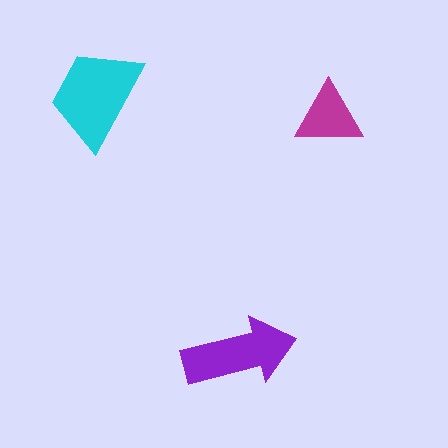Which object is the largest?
The cyan trapezoid.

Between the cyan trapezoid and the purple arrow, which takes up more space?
The cyan trapezoid.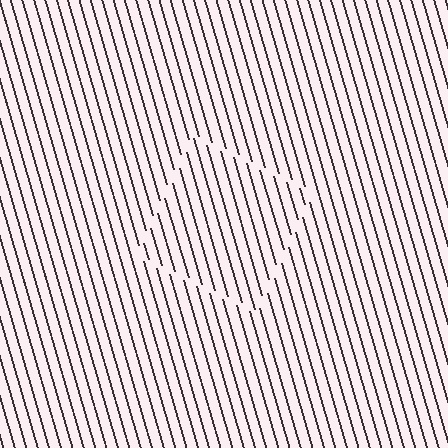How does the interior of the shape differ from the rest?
The interior of the shape contains the same grating, shifted by half a period — the contour is defined by the phase discontinuity where line-ends from the inner and outer gratings abut.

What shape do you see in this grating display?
An illusory square. The interior of the shape contains the same grating, shifted by half a period — the contour is defined by the phase discontinuity where line-ends from the inner and outer gratings abut.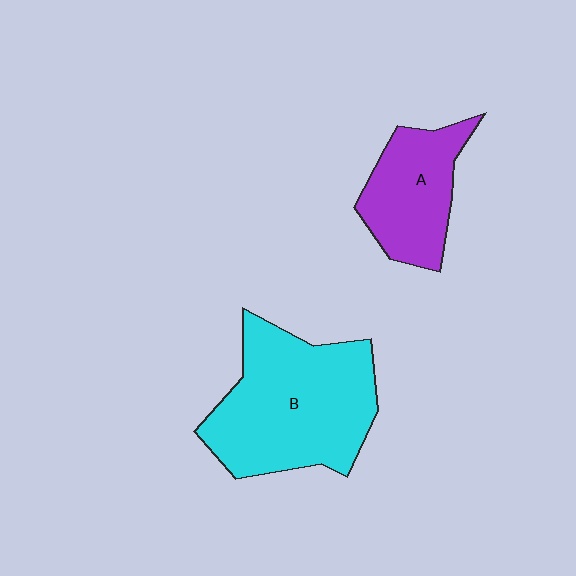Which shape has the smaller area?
Shape A (purple).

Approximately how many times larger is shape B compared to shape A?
Approximately 1.8 times.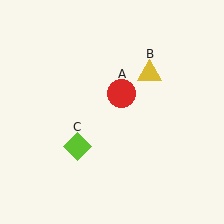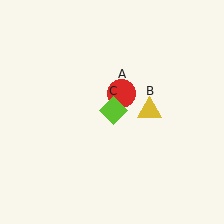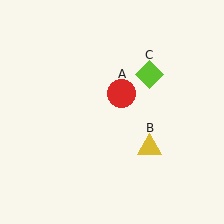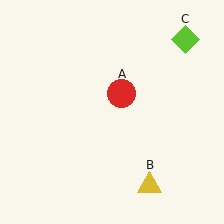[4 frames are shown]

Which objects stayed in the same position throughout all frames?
Red circle (object A) remained stationary.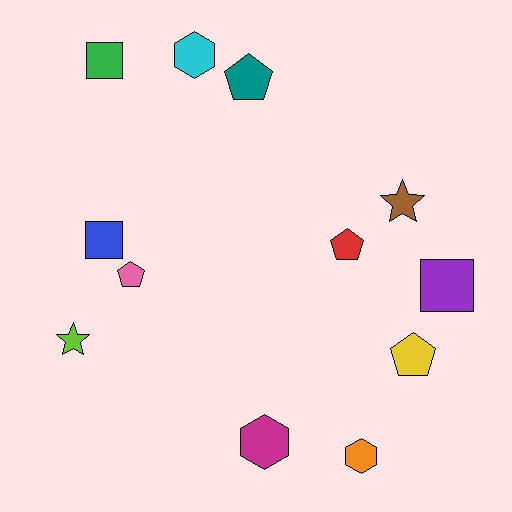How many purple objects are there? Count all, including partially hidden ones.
There is 1 purple object.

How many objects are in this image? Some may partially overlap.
There are 12 objects.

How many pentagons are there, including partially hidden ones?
There are 4 pentagons.